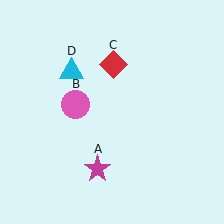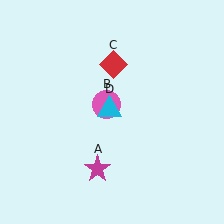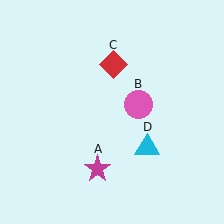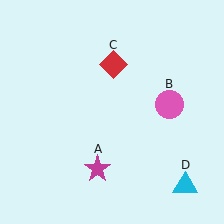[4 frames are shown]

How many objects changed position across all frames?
2 objects changed position: pink circle (object B), cyan triangle (object D).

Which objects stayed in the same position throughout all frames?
Magenta star (object A) and red diamond (object C) remained stationary.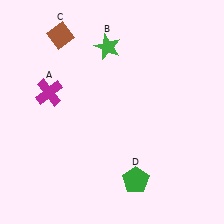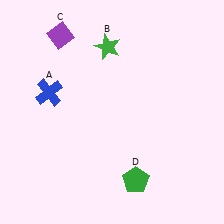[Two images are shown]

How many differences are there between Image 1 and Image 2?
There are 2 differences between the two images.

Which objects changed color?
A changed from magenta to blue. C changed from brown to purple.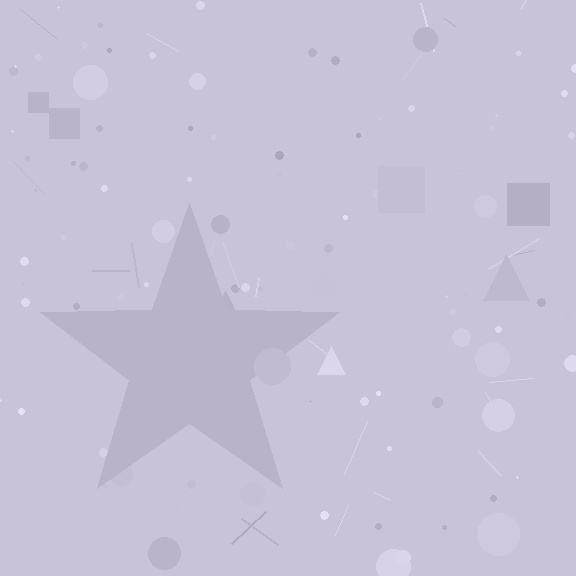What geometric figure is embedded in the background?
A star is embedded in the background.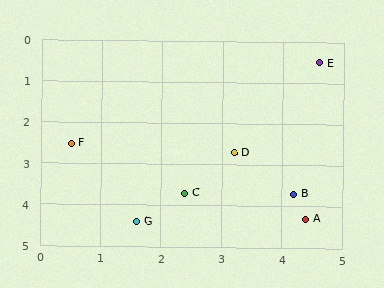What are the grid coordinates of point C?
Point C is at approximately (2.4, 3.7).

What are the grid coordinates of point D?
Point D is at approximately (3.2, 2.7).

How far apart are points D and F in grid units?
Points D and F are about 2.7 grid units apart.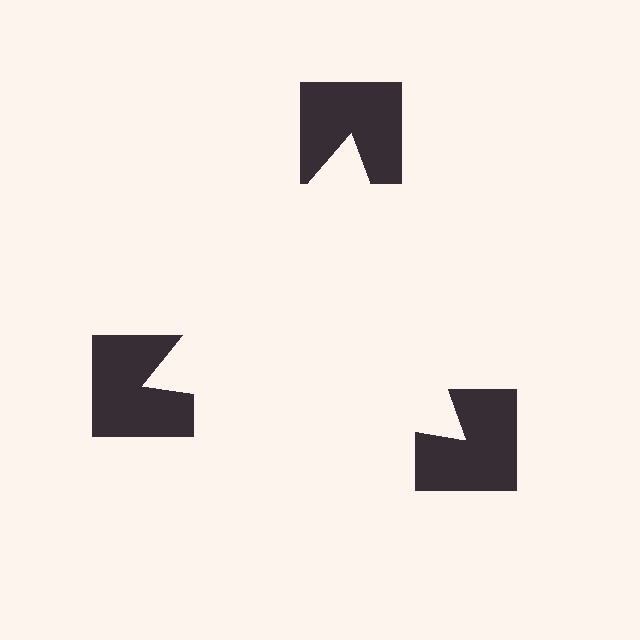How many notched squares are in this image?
There are 3 — one at each vertex of the illusory triangle.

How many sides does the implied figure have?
3 sides.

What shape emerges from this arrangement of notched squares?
An illusory triangle — its edges are inferred from the aligned wedge cuts in the notched squares, not physically drawn.